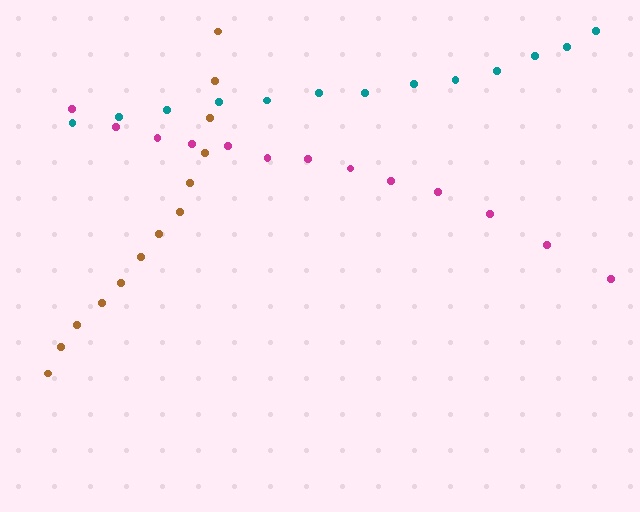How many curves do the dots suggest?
There are 3 distinct paths.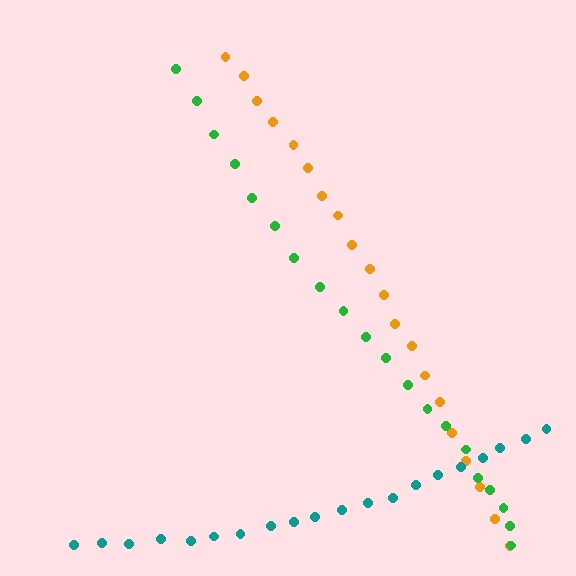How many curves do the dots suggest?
There are 3 distinct paths.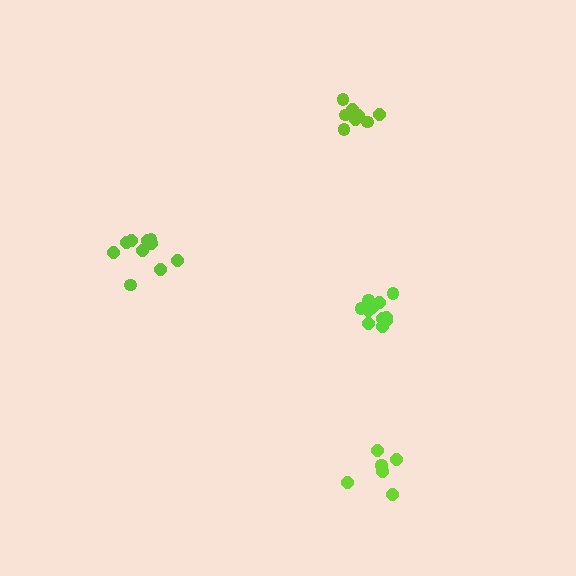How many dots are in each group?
Group 1: 8 dots, Group 2: 11 dots, Group 3: 10 dots, Group 4: 7 dots (36 total).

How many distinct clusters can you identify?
There are 4 distinct clusters.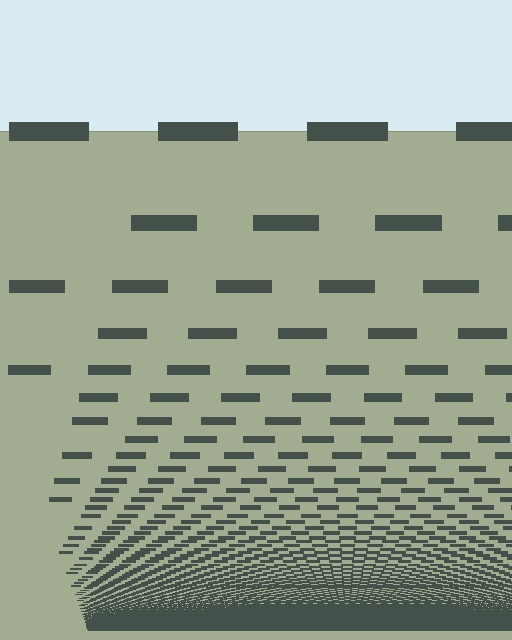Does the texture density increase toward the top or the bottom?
Density increases toward the bottom.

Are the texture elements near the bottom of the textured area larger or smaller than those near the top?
Smaller. The gradient is inverted — elements near the bottom are smaller and denser.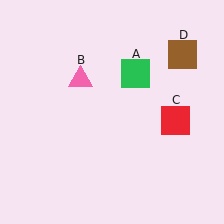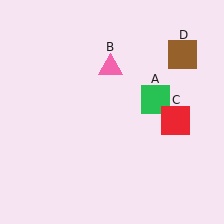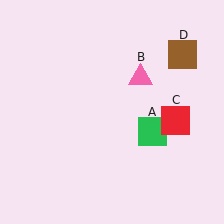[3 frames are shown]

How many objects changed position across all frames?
2 objects changed position: green square (object A), pink triangle (object B).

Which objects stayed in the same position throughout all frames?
Red square (object C) and brown square (object D) remained stationary.